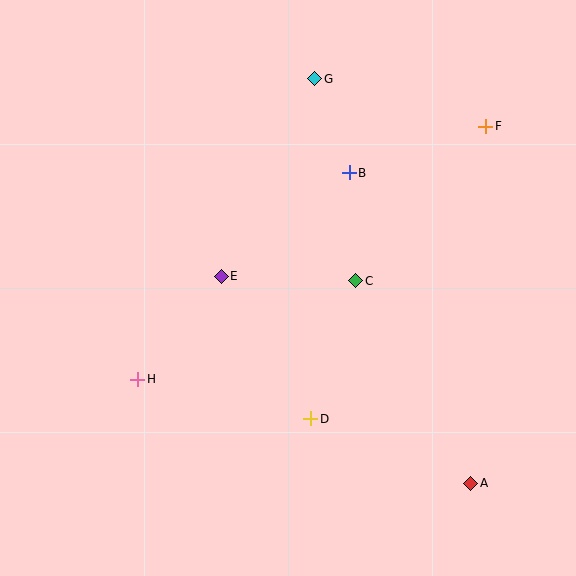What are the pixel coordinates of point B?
Point B is at (349, 173).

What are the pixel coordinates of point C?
Point C is at (356, 281).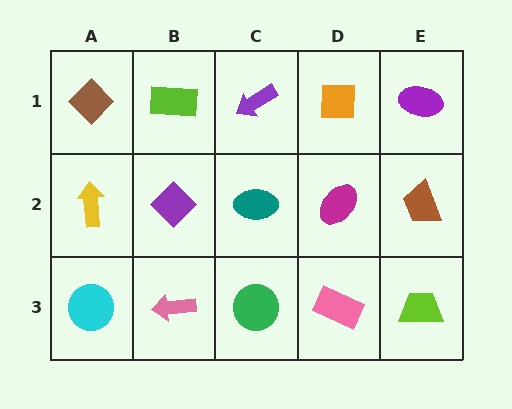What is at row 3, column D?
A pink rectangle.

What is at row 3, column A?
A cyan circle.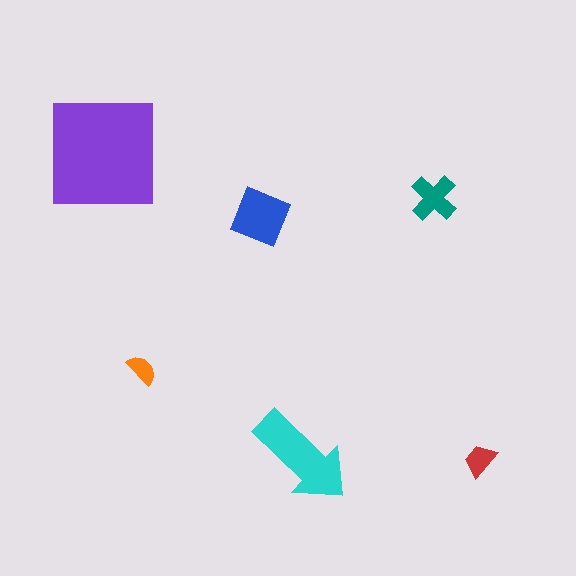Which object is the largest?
The purple square.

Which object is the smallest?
The orange semicircle.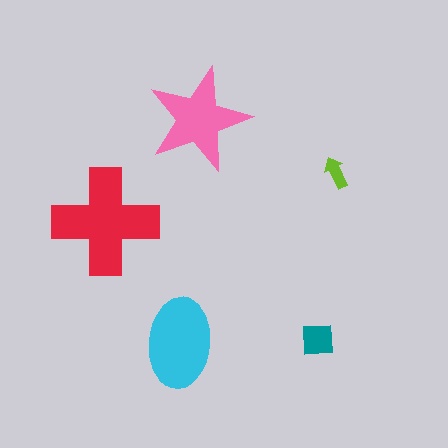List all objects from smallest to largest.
The lime arrow, the teal square, the pink star, the cyan ellipse, the red cross.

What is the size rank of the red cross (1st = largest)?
1st.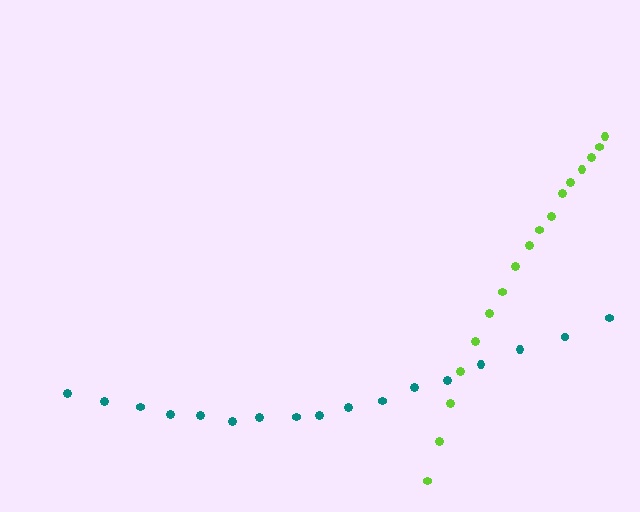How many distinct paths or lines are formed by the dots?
There are 2 distinct paths.